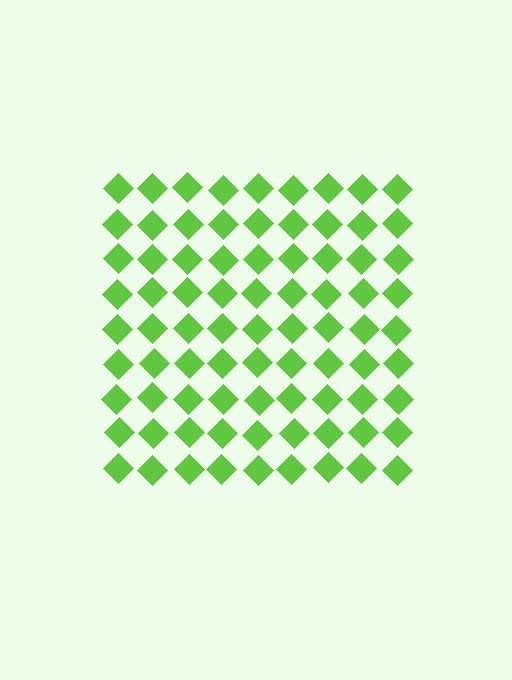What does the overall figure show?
The overall figure shows a square.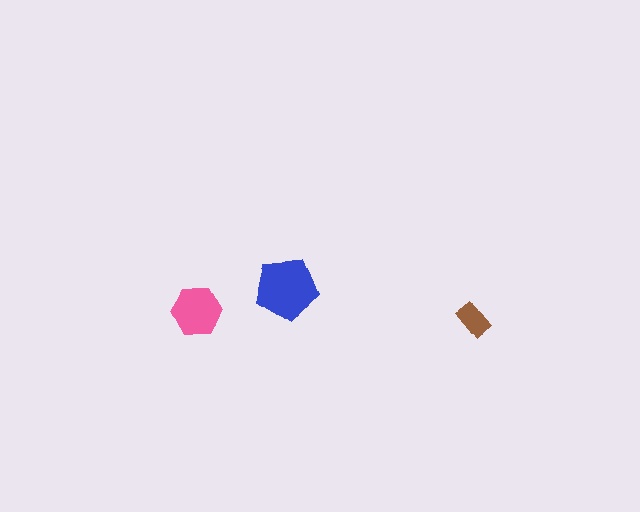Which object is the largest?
The blue pentagon.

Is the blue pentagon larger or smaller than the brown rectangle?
Larger.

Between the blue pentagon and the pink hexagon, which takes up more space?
The blue pentagon.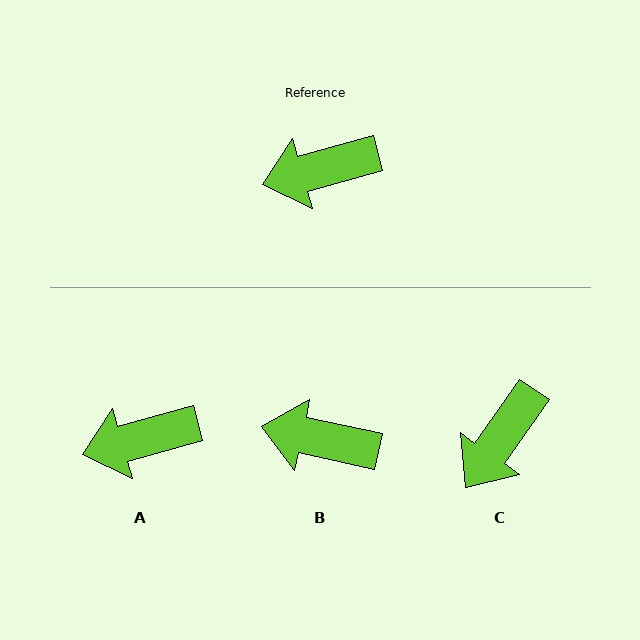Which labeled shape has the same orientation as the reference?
A.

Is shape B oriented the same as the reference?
No, it is off by about 28 degrees.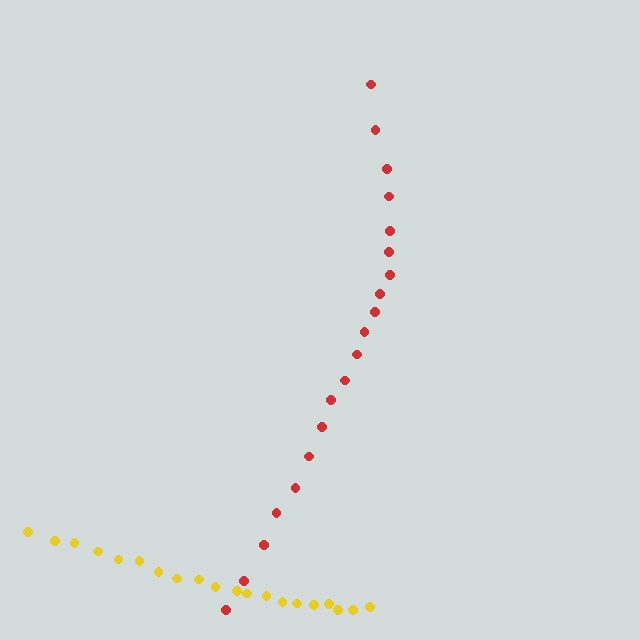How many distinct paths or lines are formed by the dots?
There are 2 distinct paths.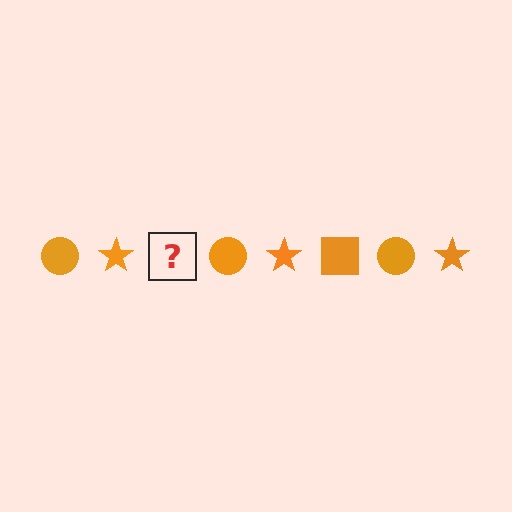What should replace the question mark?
The question mark should be replaced with an orange square.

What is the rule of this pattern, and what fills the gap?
The rule is that the pattern cycles through circle, star, square shapes in orange. The gap should be filled with an orange square.